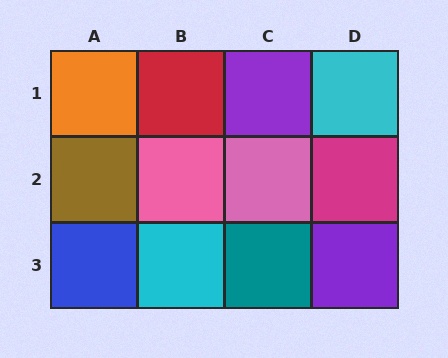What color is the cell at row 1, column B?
Red.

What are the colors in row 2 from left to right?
Brown, pink, pink, magenta.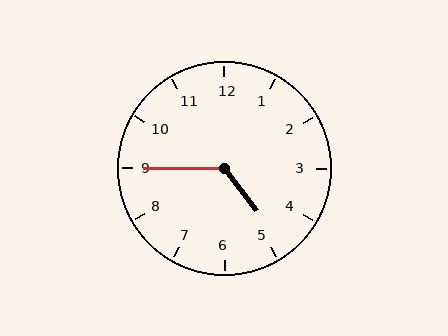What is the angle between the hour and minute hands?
Approximately 128 degrees.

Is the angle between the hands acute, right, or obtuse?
It is obtuse.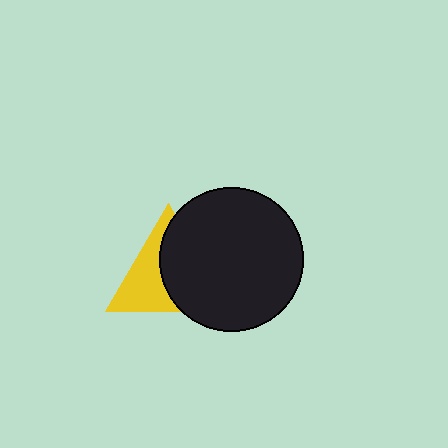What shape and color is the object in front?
The object in front is a black circle.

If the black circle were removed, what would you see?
You would see the complete yellow triangle.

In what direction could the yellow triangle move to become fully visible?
The yellow triangle could move left. That would shift it out from behind the black circle entirely.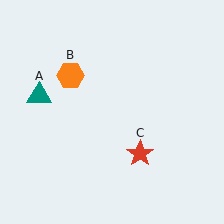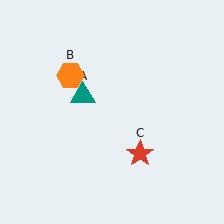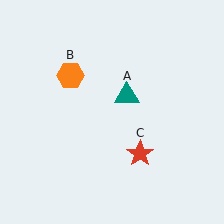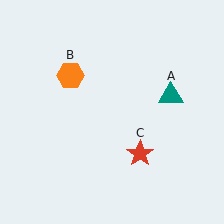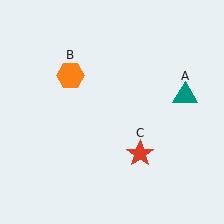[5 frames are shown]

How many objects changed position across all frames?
1 object changed position: teal triangle (object A).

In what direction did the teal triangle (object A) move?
The teal triangle (object A) moved right.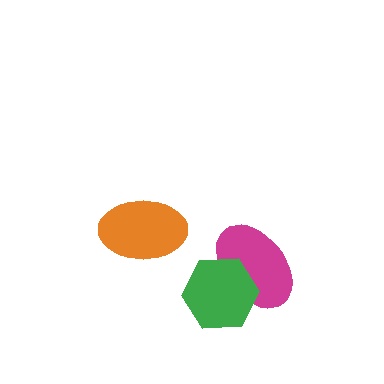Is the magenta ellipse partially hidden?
Yes, it is partially covered by another shape.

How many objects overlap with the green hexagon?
1 object overlaps with the green hexagon.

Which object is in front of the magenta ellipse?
The green hexagon is in front of the magenta ellipse.